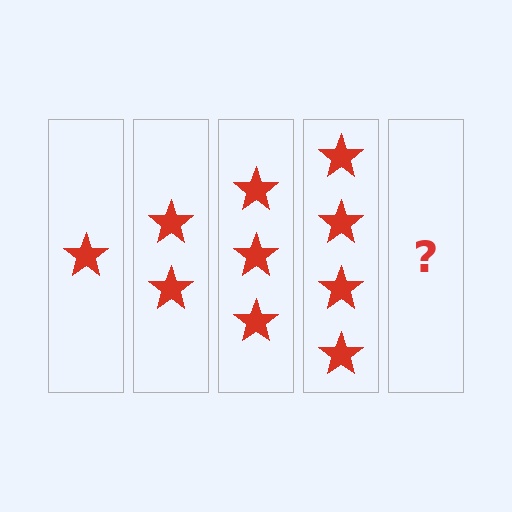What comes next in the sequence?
The next element should be 5 stars.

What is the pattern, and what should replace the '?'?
The pattern is that each step adds one more star. The '?' should be 5 stars.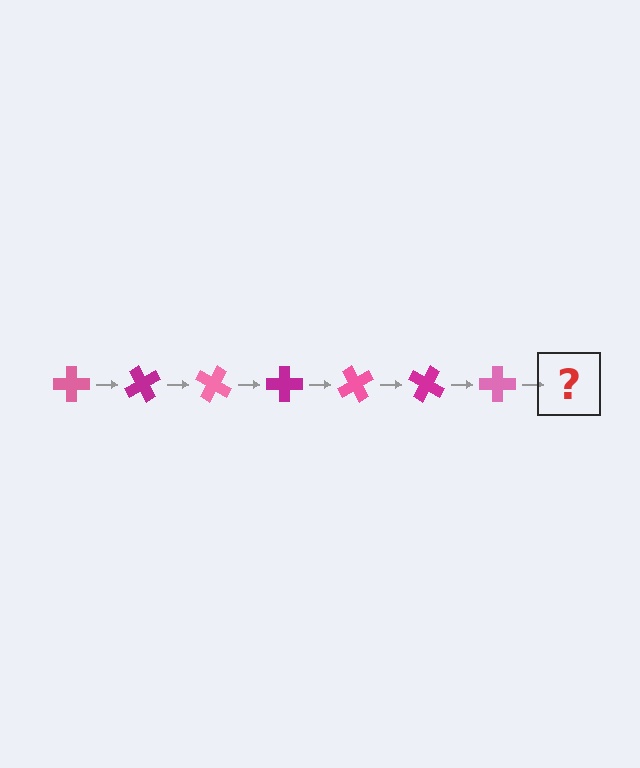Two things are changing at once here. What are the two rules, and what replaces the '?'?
The two rules are that it rotates 60 degrees each step and the color cycles through pink and magenta. The '?' should be a magenta cross, rotated 420 degrees from the start.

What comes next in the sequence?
The next element should be a magenta cross, rotated 420 degrees from the start.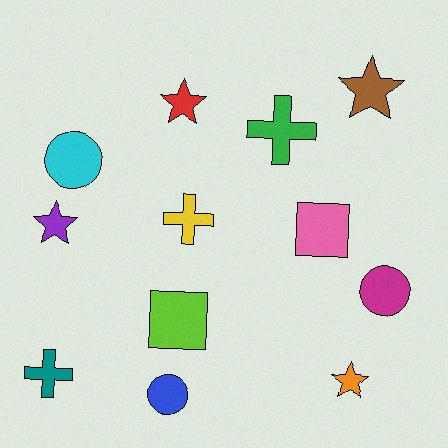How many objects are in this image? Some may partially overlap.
There are 12 objects.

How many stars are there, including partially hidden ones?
There are 4 stars.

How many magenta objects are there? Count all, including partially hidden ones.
There is 1 magenta object.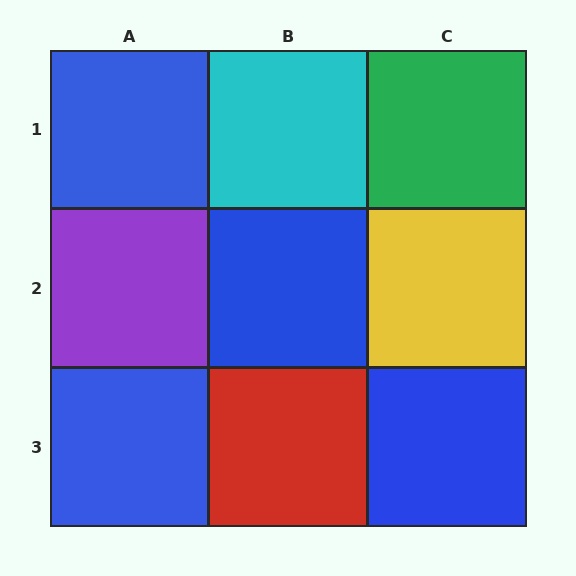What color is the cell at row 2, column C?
Yellow.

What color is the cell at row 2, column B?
Blue.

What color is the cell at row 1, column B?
Cyan.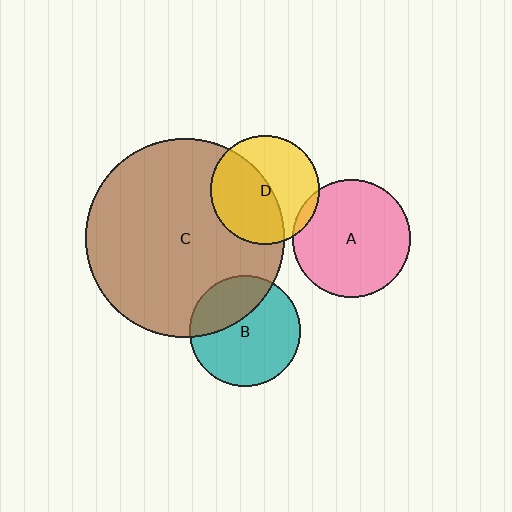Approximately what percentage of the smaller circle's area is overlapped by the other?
Approximately 50%.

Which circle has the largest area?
Circle C (brown).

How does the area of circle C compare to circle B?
Approximately 3.2 times.